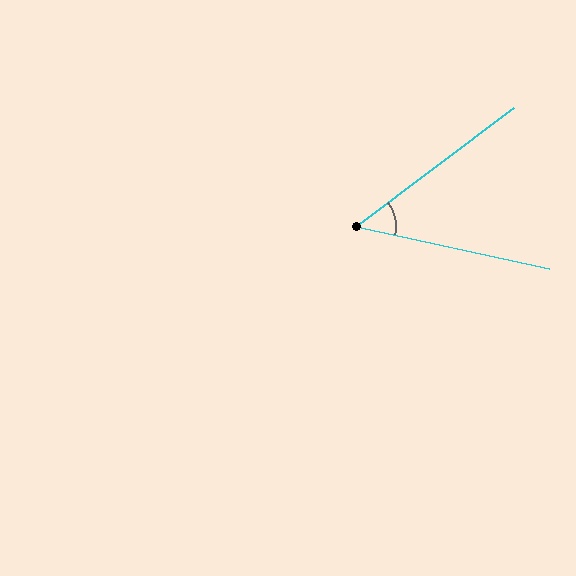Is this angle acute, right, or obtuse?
It is acute.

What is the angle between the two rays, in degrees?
Approximately 49 degrees.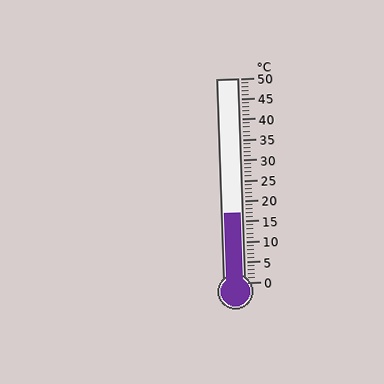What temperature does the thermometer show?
The thermometer shows approximately 17°C.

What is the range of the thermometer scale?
The thermometer scale ranges from 0°C to 50°C.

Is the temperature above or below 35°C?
The temperature is below 35°C.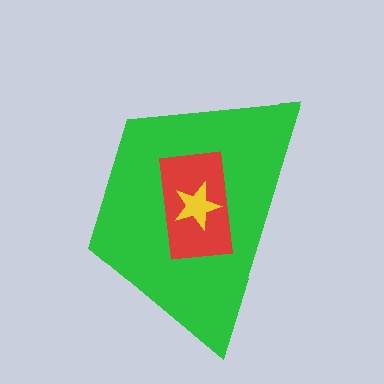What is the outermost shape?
The green trapezoid.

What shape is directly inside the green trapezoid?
The red rectangle.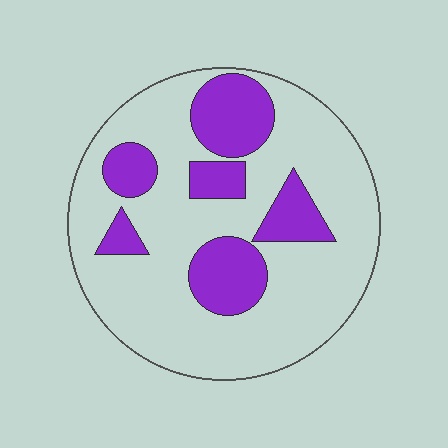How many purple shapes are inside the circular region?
6.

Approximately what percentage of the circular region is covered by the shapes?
Approximately 25%.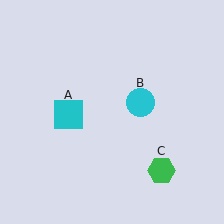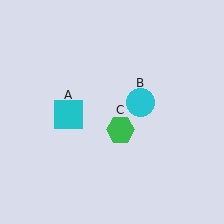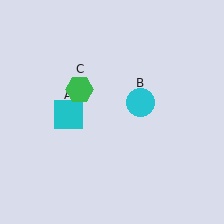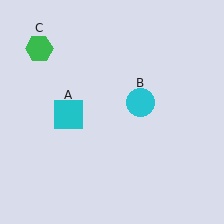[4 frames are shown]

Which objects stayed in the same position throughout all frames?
Cyan square (object A) and cyan circle (object B) remained stationary.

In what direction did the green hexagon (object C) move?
The green hexagon (object C) moved up and to the left.